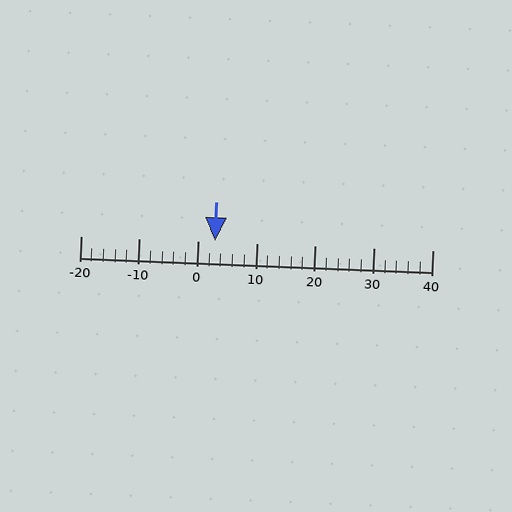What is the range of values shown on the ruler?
The ruler shows values from -20 to 40.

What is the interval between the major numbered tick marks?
The major tick marks are spaced 10 units apart.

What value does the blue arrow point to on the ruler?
The blue arrow points to approximately 3.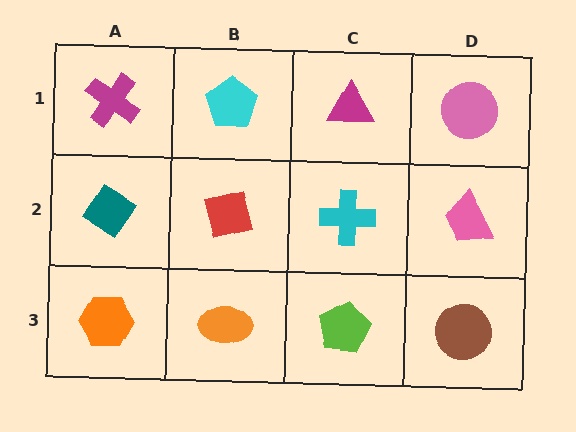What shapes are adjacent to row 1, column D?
A pink trapezoid (row 2, column D), a magenta triangle (row 1, column C).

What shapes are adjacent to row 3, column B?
A red square (row 2, column B), an orange hexagon (row 3, column A), a lime pentagon (row 3, column C).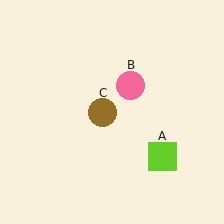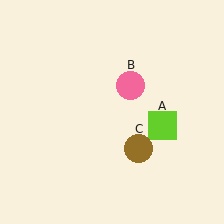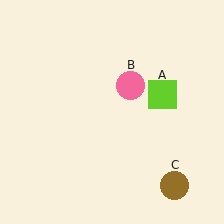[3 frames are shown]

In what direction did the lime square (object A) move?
The lime square (object A) moved up.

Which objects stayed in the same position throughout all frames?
Pink circle (object B) remained stationary.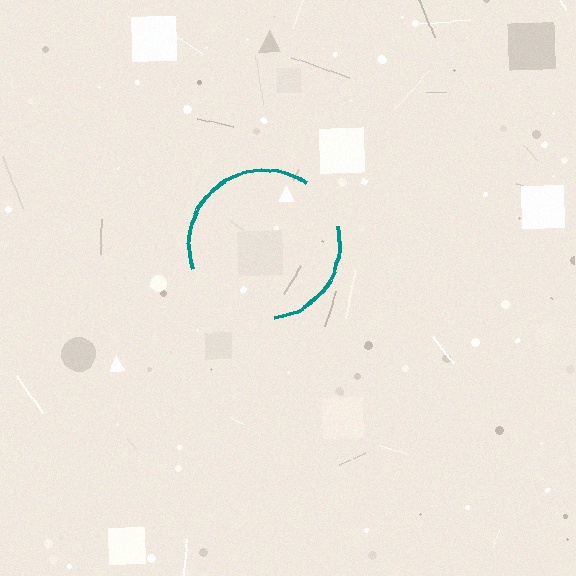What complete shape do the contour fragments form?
The contour fragments form a circle.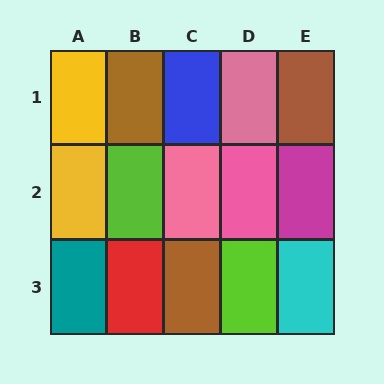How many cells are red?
1 cell is red.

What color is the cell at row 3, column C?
Brown.